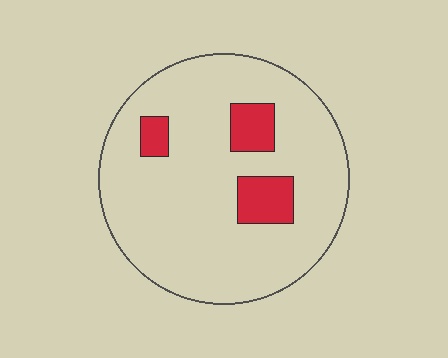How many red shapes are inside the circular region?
3.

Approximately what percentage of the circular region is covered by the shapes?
Approximately 10%.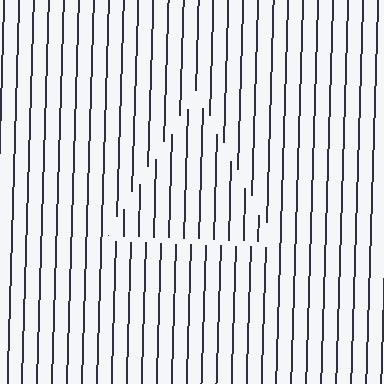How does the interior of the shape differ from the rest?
The interior of the shape contains the same grating, shifted by half a period — the contour is defined by the phase discontinuity where line-ends from the inner and outer gratings abut.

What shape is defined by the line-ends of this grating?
An illusory triangle. The interior of the shape contains the same grating, shifted by half a period — the contour is defined by the phase discontinuity where line-ends from the inner and outer gratings abut.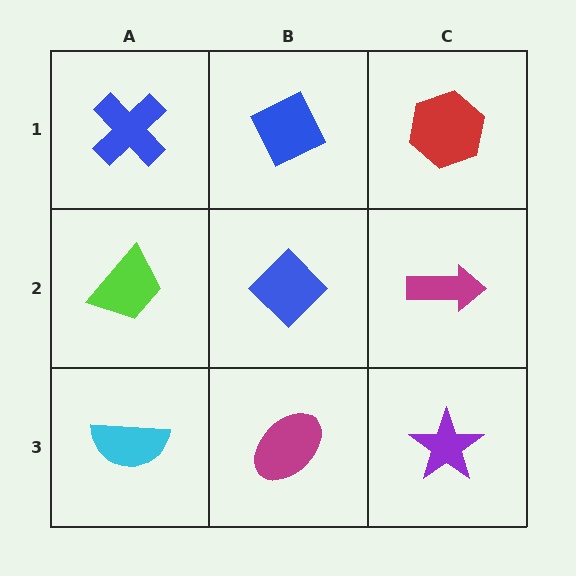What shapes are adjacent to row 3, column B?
A blue diamond (row 2, column B), a cyan semicircle (row 3, column A), a purple star (row 3, column C).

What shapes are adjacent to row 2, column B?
A blue diamond (row 1, column B), a magenta ellipse (row 3, column B), a lime trapezoid (row 2, column A), a magenta arrow (row 2, column C).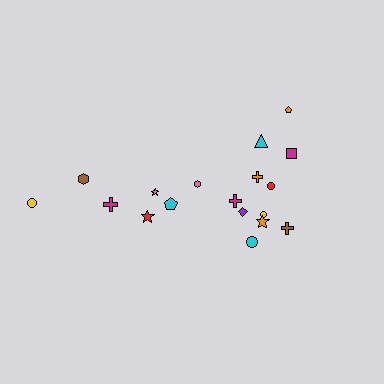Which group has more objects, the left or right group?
The right group.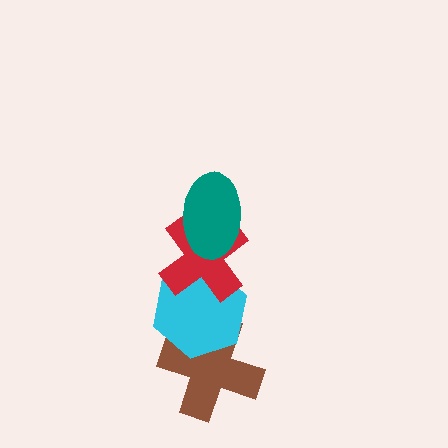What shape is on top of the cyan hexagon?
The red cross is on top of the cyan hexagon.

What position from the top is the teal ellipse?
The teal ellipse is 1st from the top.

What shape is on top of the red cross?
The teal ellipse is on top of the red cross.